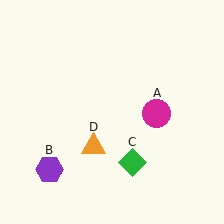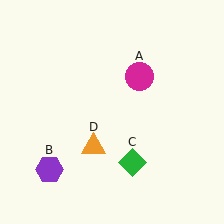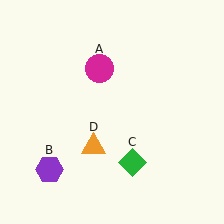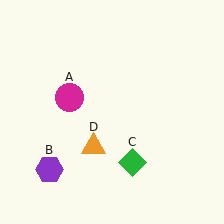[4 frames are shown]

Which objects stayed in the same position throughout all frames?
Purple hexagon (object B) and green diamond (object C) and orange triangle (object D) remained stationary.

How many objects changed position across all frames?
1 object changed position: magenta circle (object A).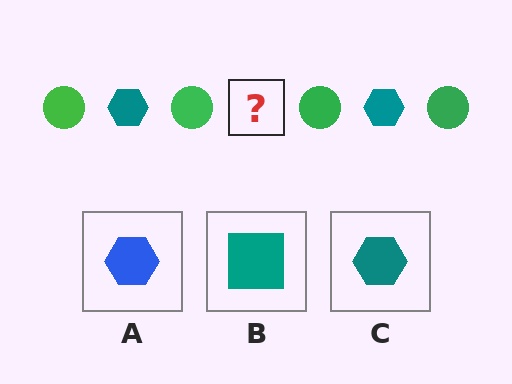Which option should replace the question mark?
Option C.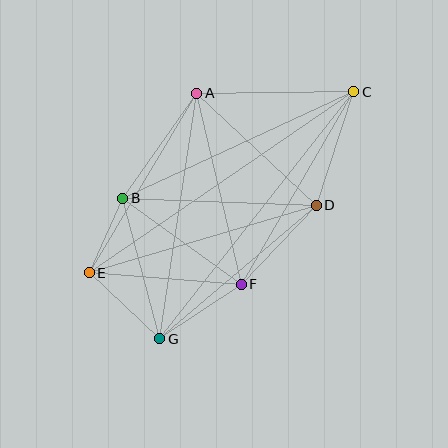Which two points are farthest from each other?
Points C and E are farthest from each other.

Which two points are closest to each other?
Points B and E are closest to each other.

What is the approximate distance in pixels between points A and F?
The distance between A and F is approximately 196 pixels.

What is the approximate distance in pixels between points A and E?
The distance between A and E is approximately 209 pixels.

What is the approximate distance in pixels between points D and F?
The distance between D and F is approximately 109 pixels.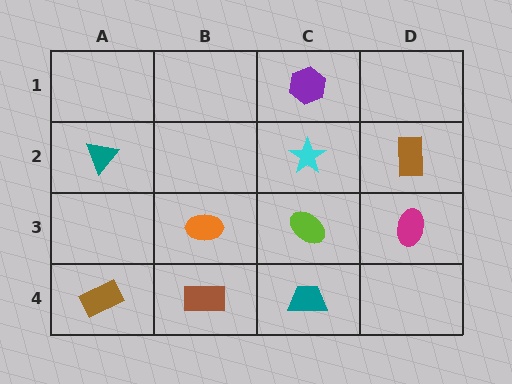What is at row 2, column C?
A cyan star.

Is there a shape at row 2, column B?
No, that cell is empty.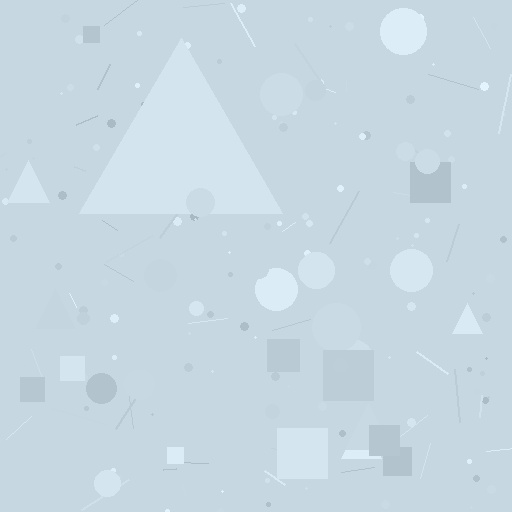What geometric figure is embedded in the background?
A triangle is embedded in the background.